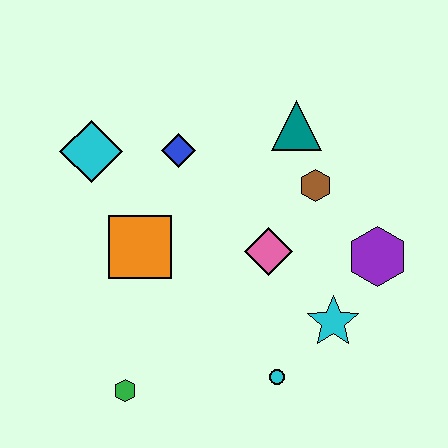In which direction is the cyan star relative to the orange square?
The cyan star is to the right of the orange square.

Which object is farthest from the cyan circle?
The cyan diamond is farthest from the cyan circle.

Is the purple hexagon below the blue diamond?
Yes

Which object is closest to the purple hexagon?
The cyan star is closest to the purple hexagon.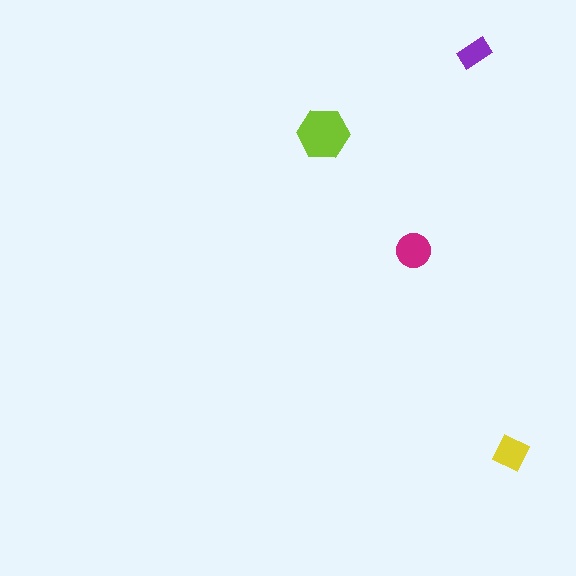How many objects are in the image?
There are 4 objects in the image.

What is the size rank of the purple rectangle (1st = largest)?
4th.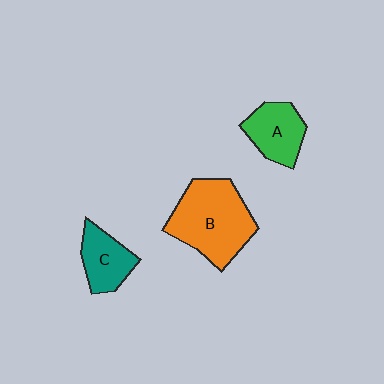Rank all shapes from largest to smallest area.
From largest to smallest: B (orange), A (green), C (teal).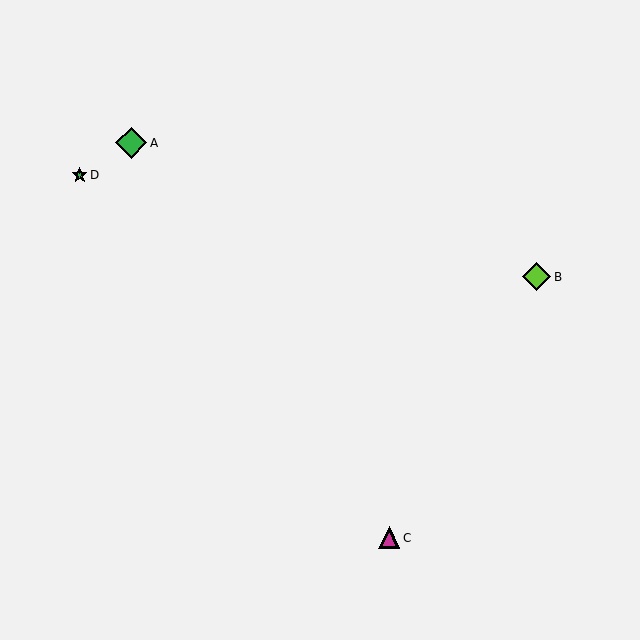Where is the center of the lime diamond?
The center of the lime diamond is at (537, 277).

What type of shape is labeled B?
Shape B is a lime diamond.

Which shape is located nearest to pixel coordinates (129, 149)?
The green diamond (labeled A) at (131, 143) is nearest to that location.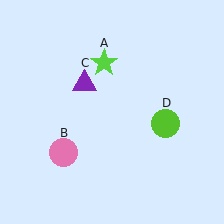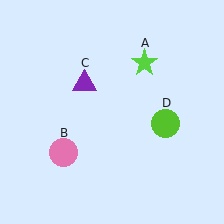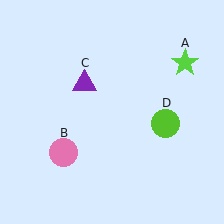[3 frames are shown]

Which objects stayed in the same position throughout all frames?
Pink circle (object B) and purple triangle (object C) and lime circle (object D) remained stationary.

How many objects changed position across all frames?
1 object changed position: lime star (object A).